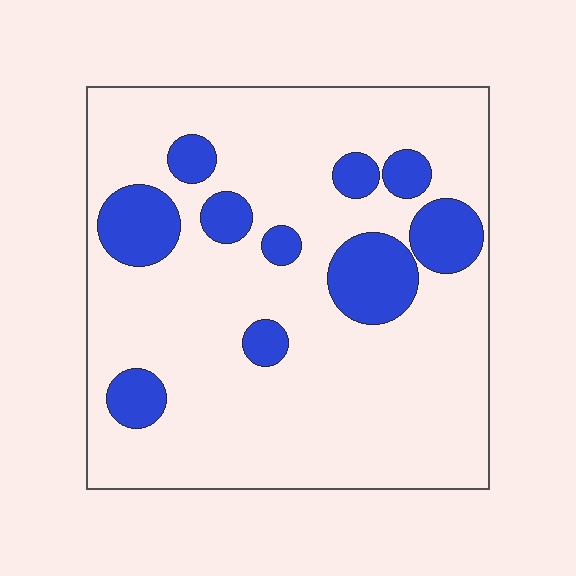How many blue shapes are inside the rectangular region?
10.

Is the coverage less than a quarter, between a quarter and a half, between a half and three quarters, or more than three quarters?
Less than a quarter.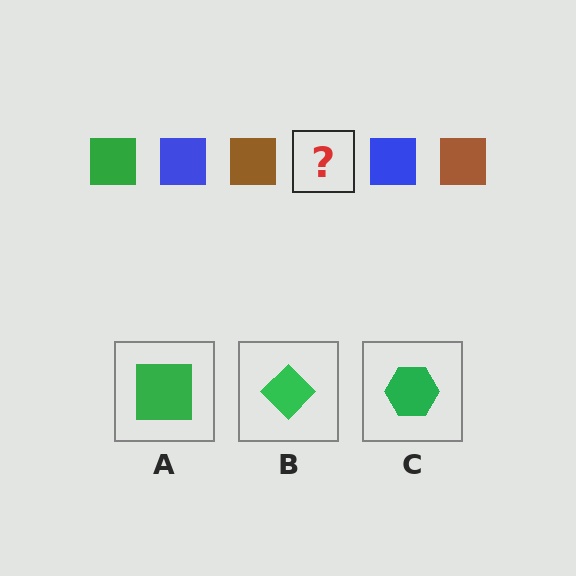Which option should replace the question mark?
Option A.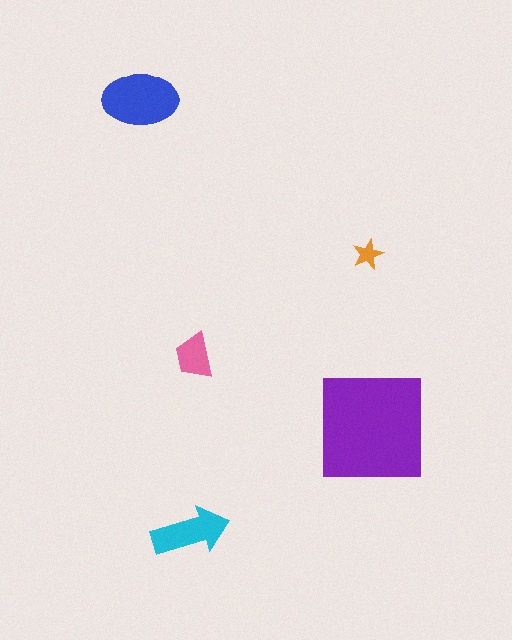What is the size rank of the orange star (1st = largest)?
5th.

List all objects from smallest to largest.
The orange star, the pink trapezoid, the cyan arrow, the blue ellipse, the purple square.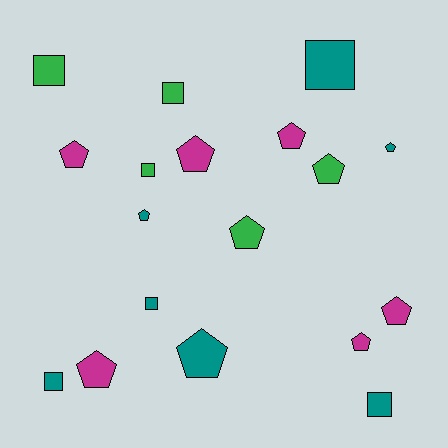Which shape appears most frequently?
Pentagon, with 11 objects.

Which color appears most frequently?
Teal, with 7 objects.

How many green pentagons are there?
There are 2 green pentagons.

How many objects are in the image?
There are 18 objects.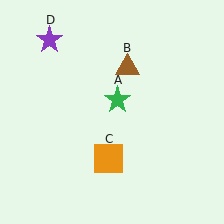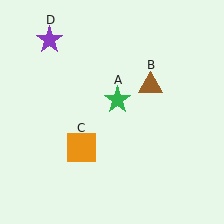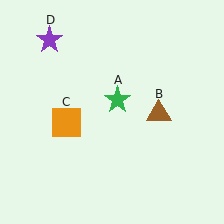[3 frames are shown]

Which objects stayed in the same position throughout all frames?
Green star (object A) and purple star (object D) remained stationary.